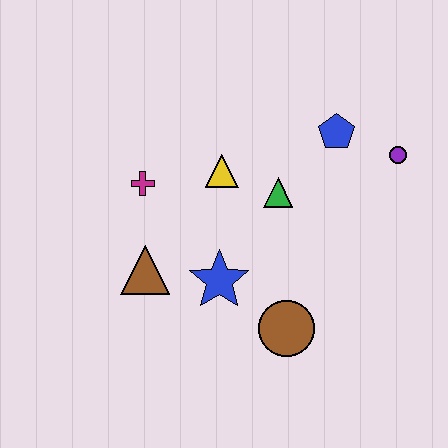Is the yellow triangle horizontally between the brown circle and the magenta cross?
Yes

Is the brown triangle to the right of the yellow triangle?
No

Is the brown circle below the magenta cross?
Yes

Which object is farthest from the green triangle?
The brown triangle is farthest from the green triangle.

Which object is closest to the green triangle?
The yellow triangle is closest to the green triangle.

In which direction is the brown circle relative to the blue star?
The brown circle is to the right of the blue star.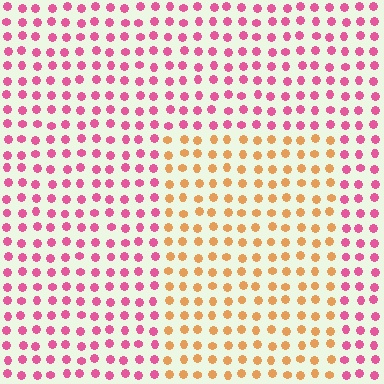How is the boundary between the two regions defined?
The boundary is defined purely by a slight shift in hue (about 59 degrees). Spacing, size, and orientation are identical on both sides.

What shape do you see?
I see a rectangle.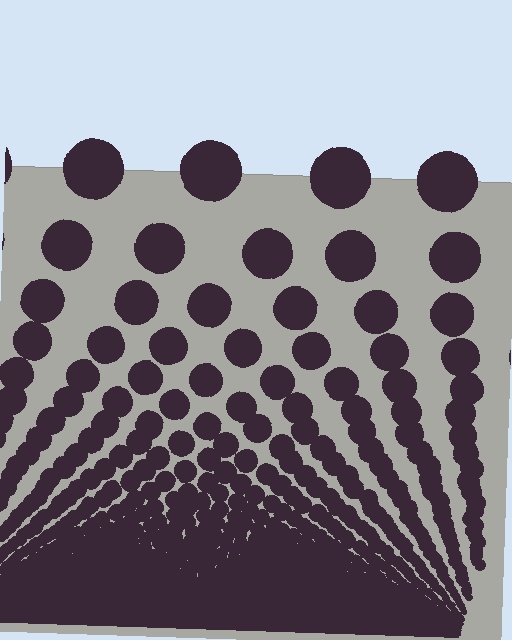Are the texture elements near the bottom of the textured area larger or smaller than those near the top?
Smaller. The gradient is inverted — elements near the bottom are smaller and denser.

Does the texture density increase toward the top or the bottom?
Density increases toward the bottom.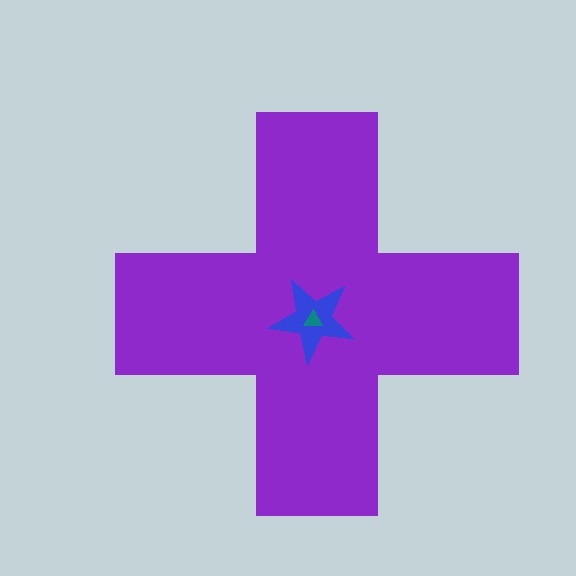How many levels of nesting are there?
3.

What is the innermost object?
The teal triangle.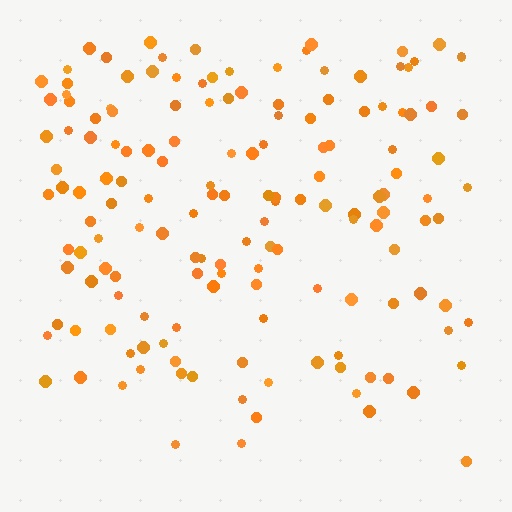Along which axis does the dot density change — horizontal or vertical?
Vertical.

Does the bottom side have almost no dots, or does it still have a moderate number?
Still a moderate number, just noticeably fewer than the top.